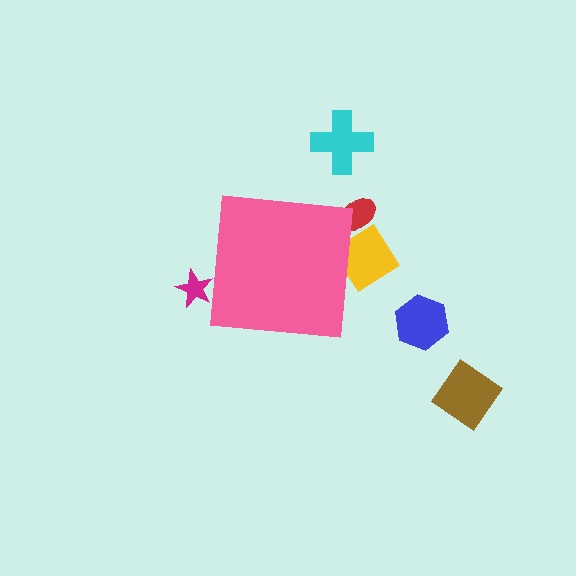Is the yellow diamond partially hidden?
Yes, the yellow diamond is partially hidden behind the pink square.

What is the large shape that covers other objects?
A pink square.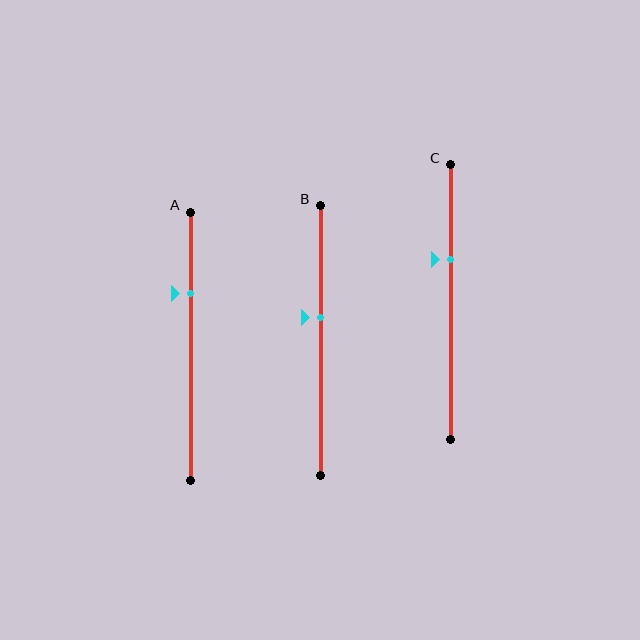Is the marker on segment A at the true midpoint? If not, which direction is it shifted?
No, the marker on segment A is shifted upward by about 20% of the segment length.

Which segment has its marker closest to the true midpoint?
Segment B has its marker closest to the true midpoint.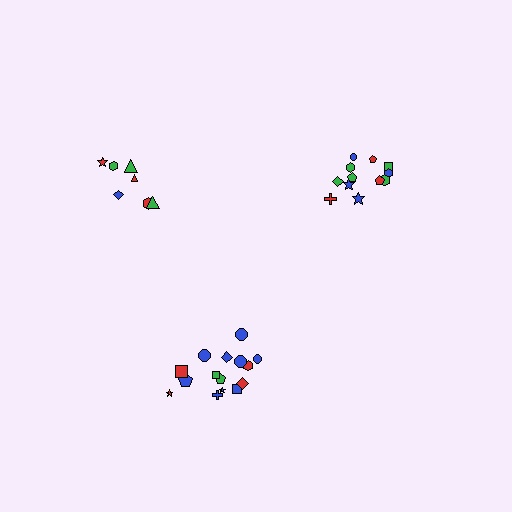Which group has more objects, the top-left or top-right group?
The top-right group.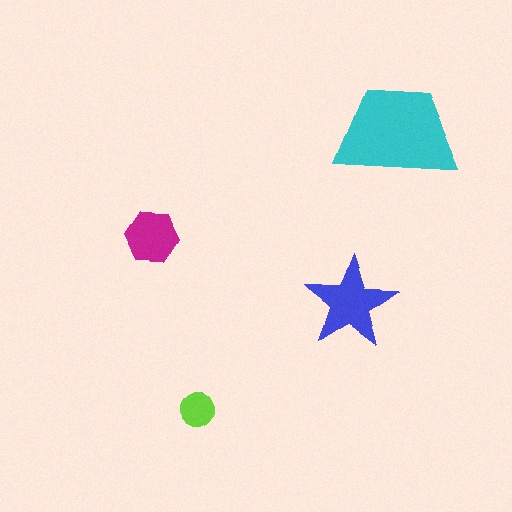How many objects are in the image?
There are 4 objects in the image.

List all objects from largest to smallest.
The cyan trapezoid, the blue star, the magenta hexagon, the lime circle.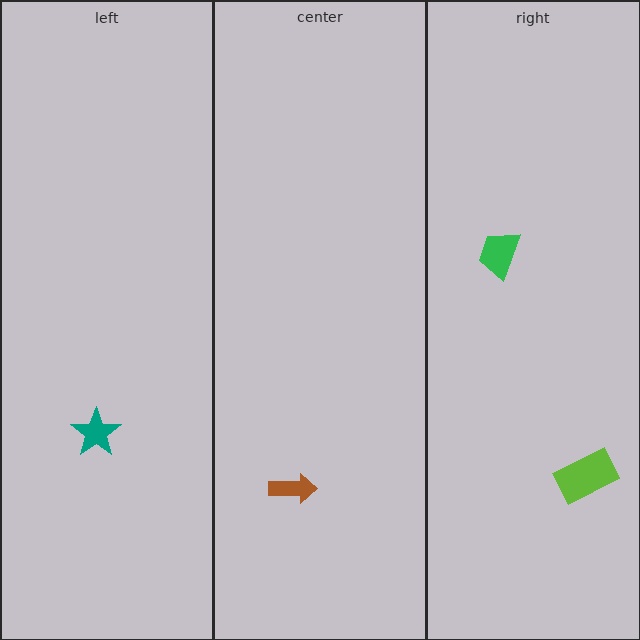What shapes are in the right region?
The green trapezoid, the lime rectangle.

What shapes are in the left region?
The teal star.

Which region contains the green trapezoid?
The right region.